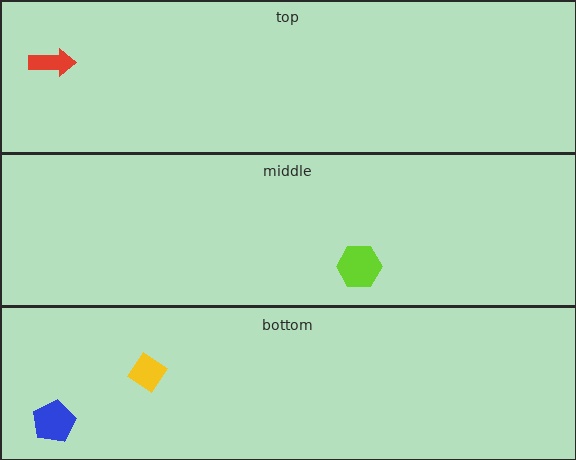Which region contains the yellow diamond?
The bottom region.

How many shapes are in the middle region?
1.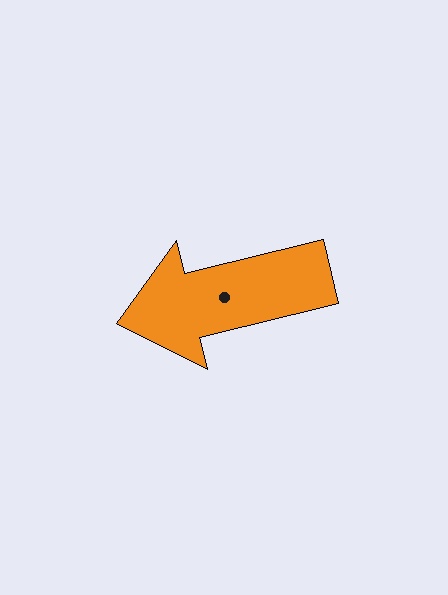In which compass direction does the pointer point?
West.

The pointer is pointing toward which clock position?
Roughly 9 o'clock.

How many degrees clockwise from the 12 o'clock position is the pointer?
Approximately 256 degrees.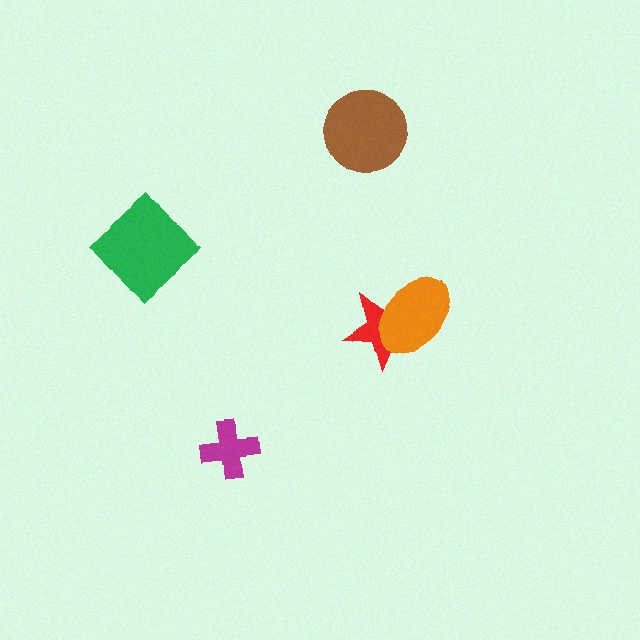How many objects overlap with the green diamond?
0 objects overlap with the green diamond.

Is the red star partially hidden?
Yes, it is partially covered by another shape.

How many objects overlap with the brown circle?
0 objects overlap with the brown circle.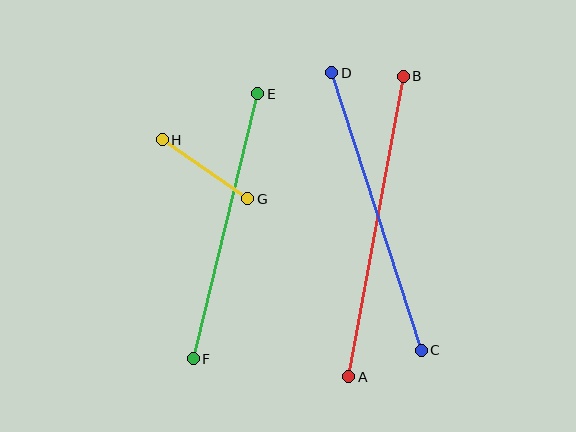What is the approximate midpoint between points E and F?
The midpoint is at approximately (226, 226) pixels.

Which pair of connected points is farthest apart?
Points A and B are farthest apart.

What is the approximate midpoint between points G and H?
The midpoint is at approximately (205, 169) pixels.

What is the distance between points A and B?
The distance is approximately 305 pixels.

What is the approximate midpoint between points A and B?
The midpoint is at approximately (376, 226) pixels.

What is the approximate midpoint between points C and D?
The midpoint is at approximately (376, 212) pixels.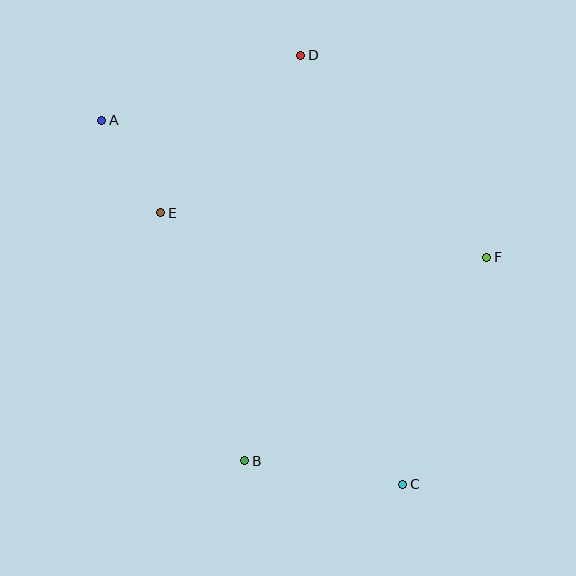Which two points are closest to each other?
Points A and E are closest to each other.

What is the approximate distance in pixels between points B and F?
The distance between B and F is approximately 316 pixels.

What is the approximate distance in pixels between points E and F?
The distance between E and F is approximately 329 pixels.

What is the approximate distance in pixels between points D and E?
The distance between D and E is approximately 211 pixels.